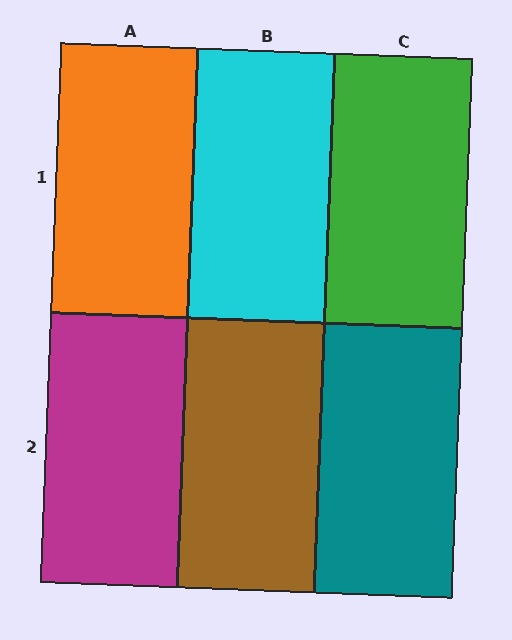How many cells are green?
1 cell is green.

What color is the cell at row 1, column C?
Green.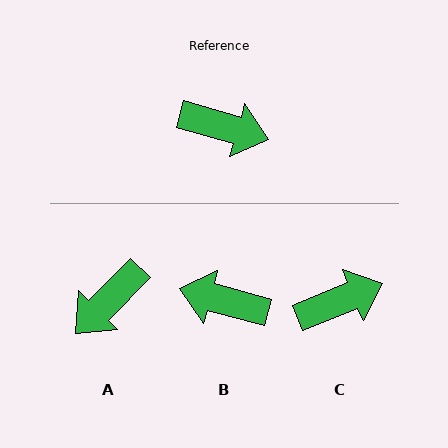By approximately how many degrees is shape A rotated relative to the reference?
Approximately 119 degrees clockwise.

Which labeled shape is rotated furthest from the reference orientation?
B, about 179 degrees away.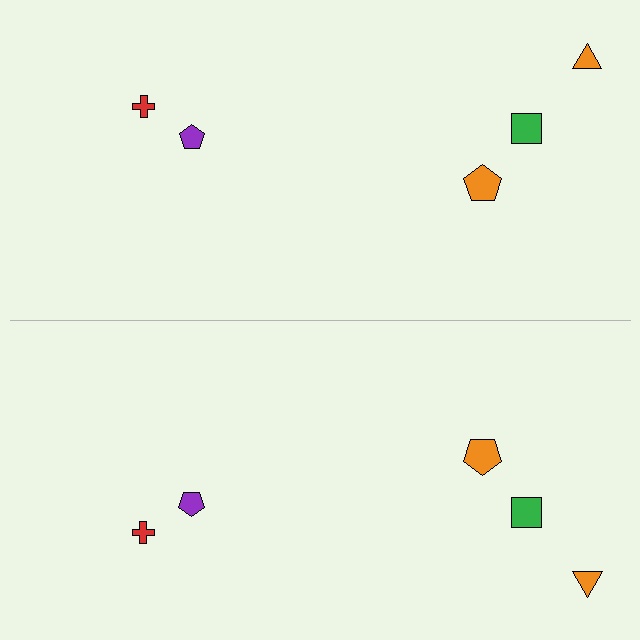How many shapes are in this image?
There are 10 shapes in this image.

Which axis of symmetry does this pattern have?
The pattern has a horizontal axis of symmetry running through the center of the image.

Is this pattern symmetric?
Yes, this pattern has bilateral (reflection) symmetry.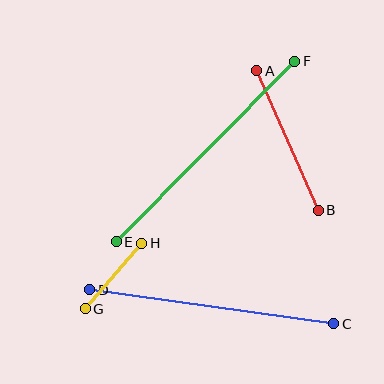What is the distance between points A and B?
The distance is approximately 152 pixels.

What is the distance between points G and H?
The distance is approximately 87 pixels.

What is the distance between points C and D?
The distance is approximately 247 pixels.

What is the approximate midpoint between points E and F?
The midpoint is at approximately (206, 152) pixels.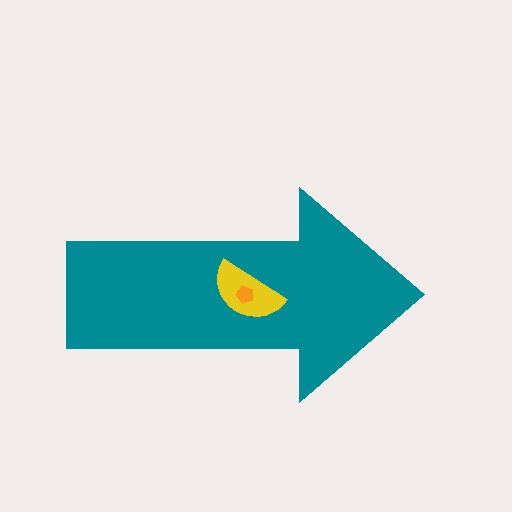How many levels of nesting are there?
3.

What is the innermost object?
The orange pentagon.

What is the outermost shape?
The teal arrow.